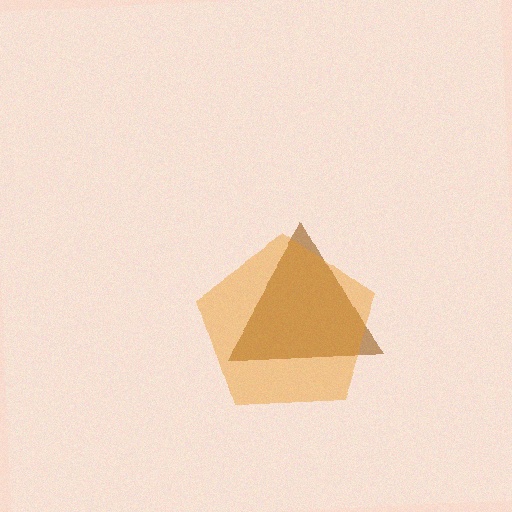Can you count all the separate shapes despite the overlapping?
Yes, there are 2 separate shapes.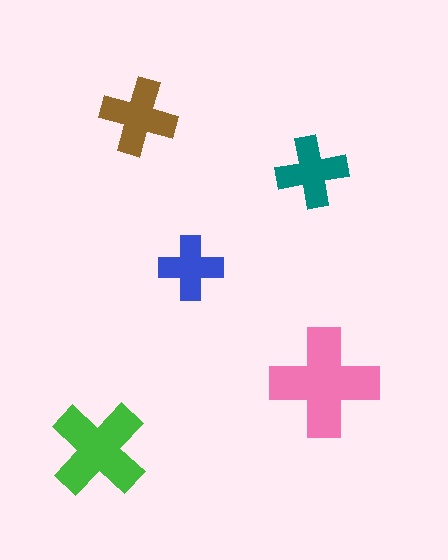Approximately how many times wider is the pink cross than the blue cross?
About 1.5 times wider.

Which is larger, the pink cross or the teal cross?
The pink one.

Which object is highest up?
The brown cross is topmost.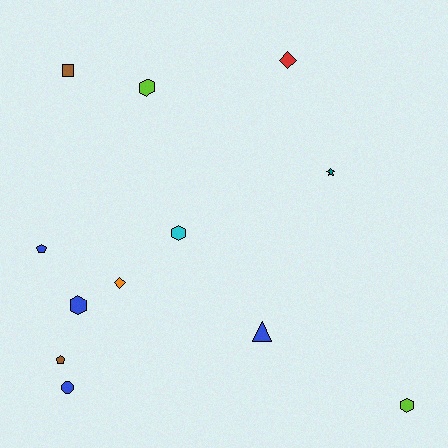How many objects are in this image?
There are 12 objects.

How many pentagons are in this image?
There are 2 pentagons.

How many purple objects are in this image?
There are no purple objects.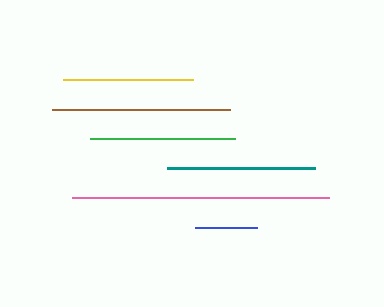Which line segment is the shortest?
The blue line is the shortest at approximately 62 pixels.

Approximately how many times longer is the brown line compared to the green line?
The brown line is approximately 1.2 times the length of the green line.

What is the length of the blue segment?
The blue segment is approximately 62 pixels long.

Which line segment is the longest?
The pink line is the longest at approximately 257 pixels.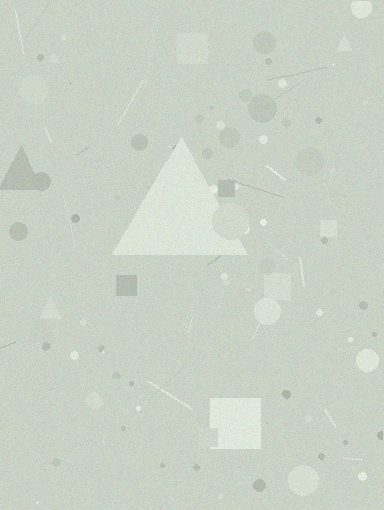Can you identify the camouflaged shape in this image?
The camouflaged shape is a triangle.